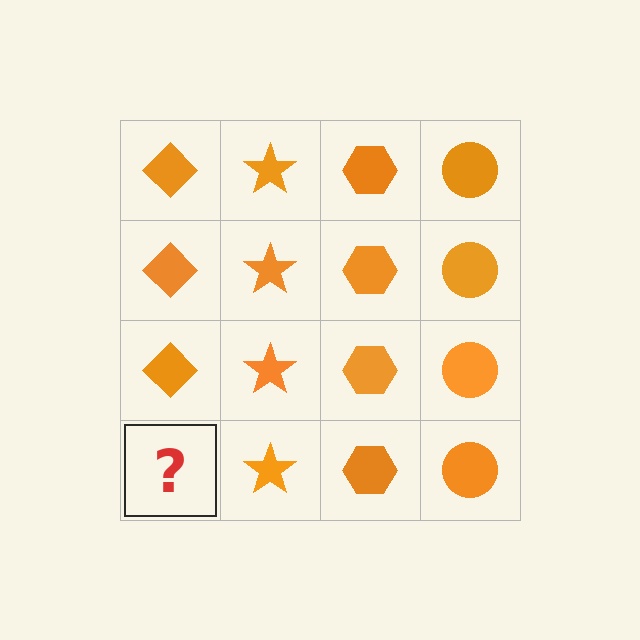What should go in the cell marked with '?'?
The missing cell should contain an orange diamond.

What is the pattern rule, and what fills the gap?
The rule is that each column has a consistent shape. The gap should be filled with an orange diamond.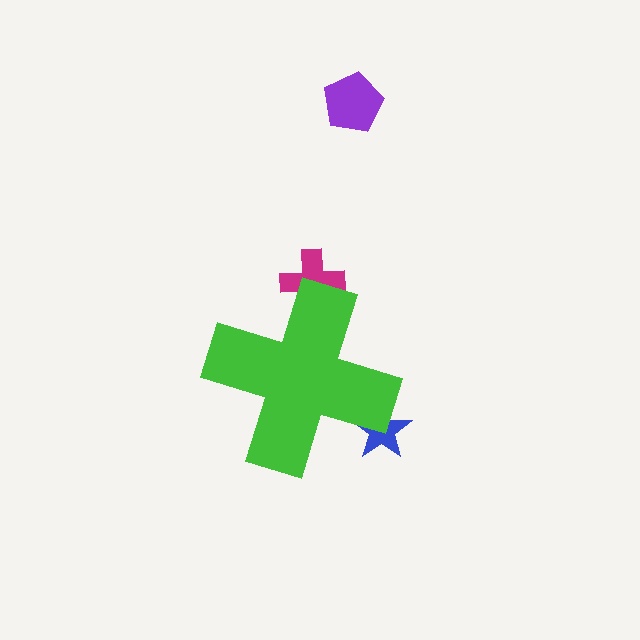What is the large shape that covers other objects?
A green cross.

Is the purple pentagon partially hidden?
No, the purple pentagon is fully visible.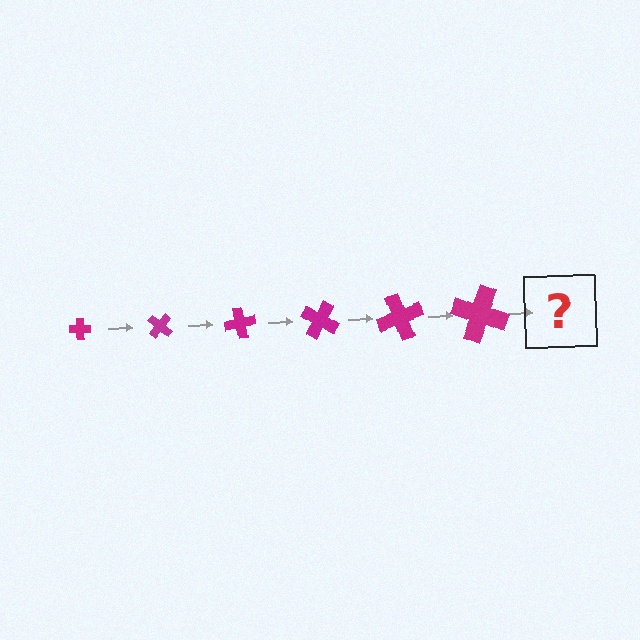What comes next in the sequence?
The next element should be a cross, larger than the previous one and rotated 240 degrees from the start.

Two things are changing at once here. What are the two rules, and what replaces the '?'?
The two rules are that the cross grows larger each step and it rotates 40 degrees each step. The '?' should be a cross, larger than the previous one and rotated 240 degrees from the start.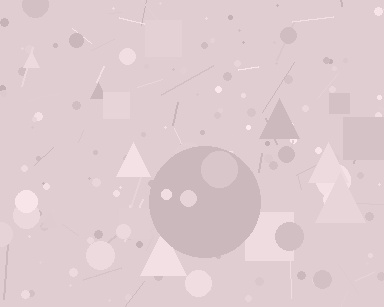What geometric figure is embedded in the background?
A circle is embedded in the background.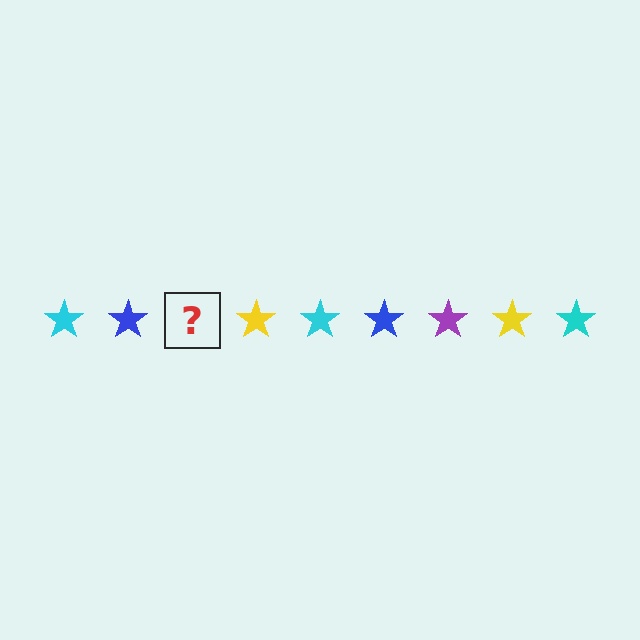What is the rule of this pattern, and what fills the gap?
The rule is that the pattern cycles through cyan, blue, purple, yellow stars. The gap should be filled with a purple star.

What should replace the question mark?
The question mark should be replaced with a purple star.